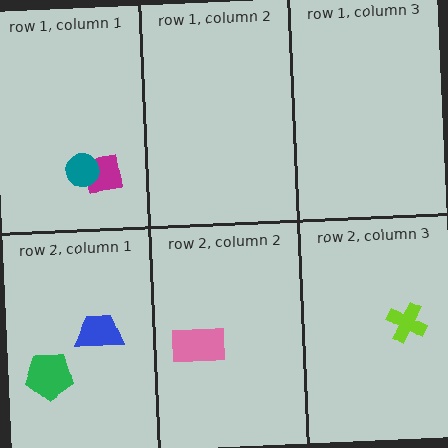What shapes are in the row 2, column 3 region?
The lime cross.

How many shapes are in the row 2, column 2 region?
1.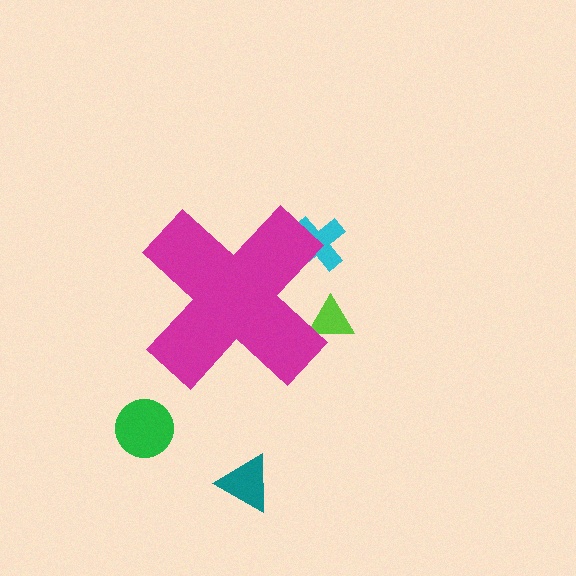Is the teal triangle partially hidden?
No, the teal triangle is fully visible.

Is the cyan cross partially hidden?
Yes, the cyan cross is partially hidden behind the magenta cross.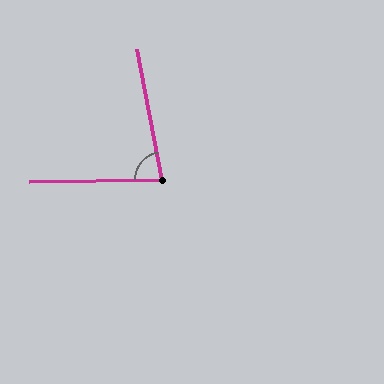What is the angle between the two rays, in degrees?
Approximately 80 degrees.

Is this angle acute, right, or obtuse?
It is acute.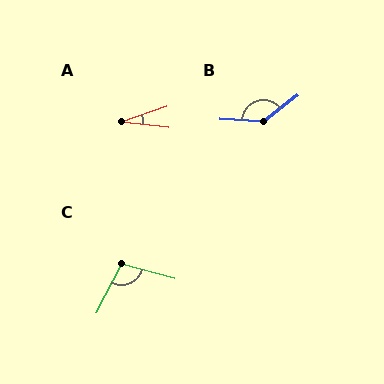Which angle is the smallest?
A, at approximately 25 degrees.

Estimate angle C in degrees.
Approximately 102 degrees.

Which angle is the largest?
B, at approximately 139 degrees.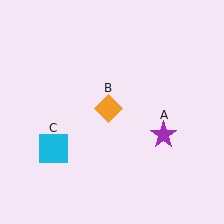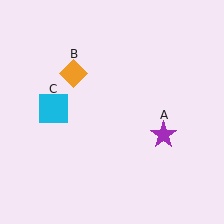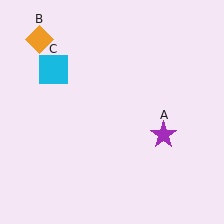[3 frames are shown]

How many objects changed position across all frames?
2 objects changed position: orange diamond (object B), cyan square (object C).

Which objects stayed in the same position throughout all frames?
Purple star (object A) remained stationary.